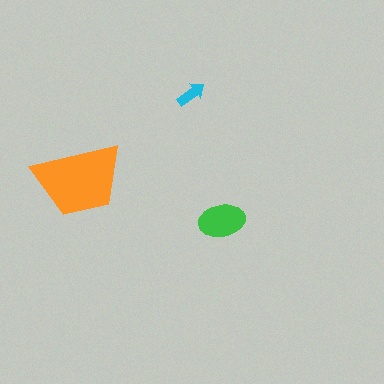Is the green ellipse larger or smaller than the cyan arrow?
Larger.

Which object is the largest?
The orange trapezoid.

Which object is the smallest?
The cyan arrow.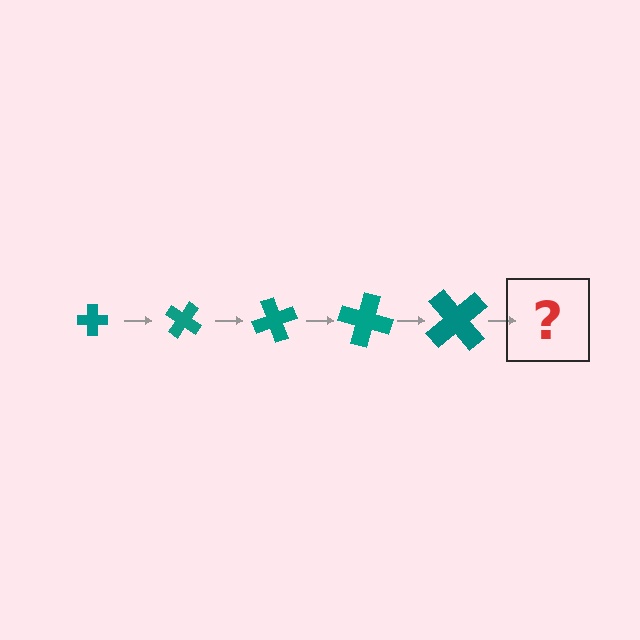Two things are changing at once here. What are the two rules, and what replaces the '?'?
The two rules are that the cross grows larger each step and it rotates 35 degrees each step. The '?' should be a cross, larger than the previous one and rotated 175 degrees from the start.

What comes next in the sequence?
The next element should be a cross, larger than the previous one and rotated 175 degrees from the start.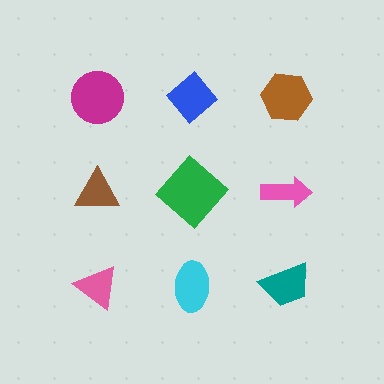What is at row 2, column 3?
A pink arrow.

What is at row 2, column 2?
A green diamond.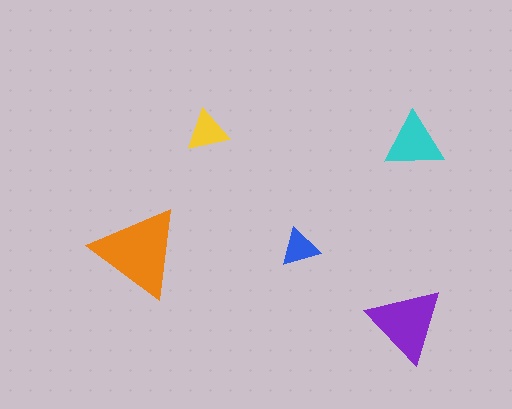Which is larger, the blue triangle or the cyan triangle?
The cyan one.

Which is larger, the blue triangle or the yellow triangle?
The yellow one.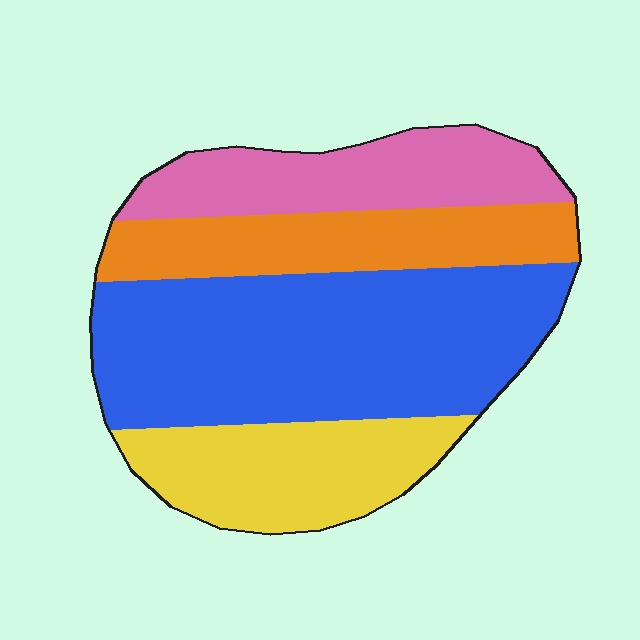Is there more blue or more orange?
Blue.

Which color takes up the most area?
Blue, at roughly 45%.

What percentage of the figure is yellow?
Yellow takes up about one fifth (1/5) of the figure.